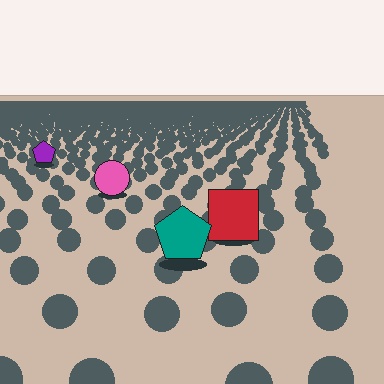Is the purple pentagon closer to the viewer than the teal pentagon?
No. The teal pentagon is closer — you can tell from the texture gradient: the ground texture is coarser near it.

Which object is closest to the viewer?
The teal pentagon is closest. The texture marks near it are larger and more spread out.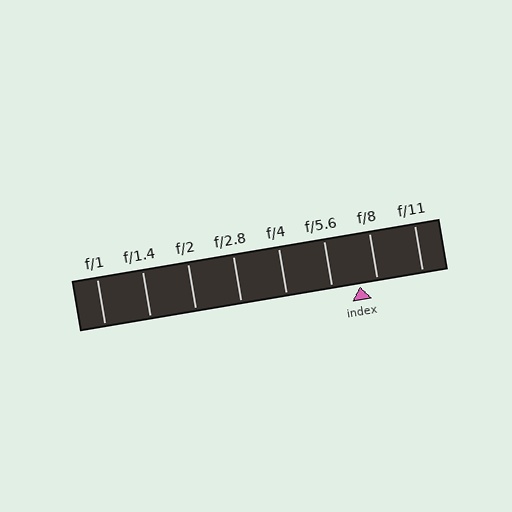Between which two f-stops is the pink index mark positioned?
The index mark is between f/5.6 and f/8.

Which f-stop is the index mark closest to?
The index mark is closest to f/8.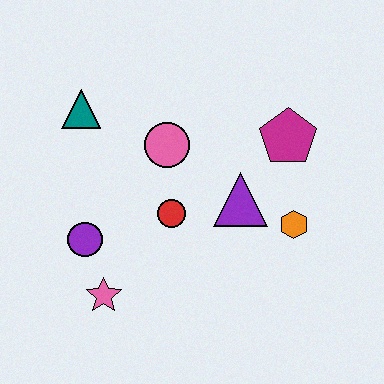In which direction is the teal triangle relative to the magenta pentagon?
The teal triangle is to the left of the magenta pentagon.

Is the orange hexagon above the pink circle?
No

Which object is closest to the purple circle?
The pink star is closest to the purple circle.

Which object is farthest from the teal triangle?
The orange hexagon is farthest from the teal triangle.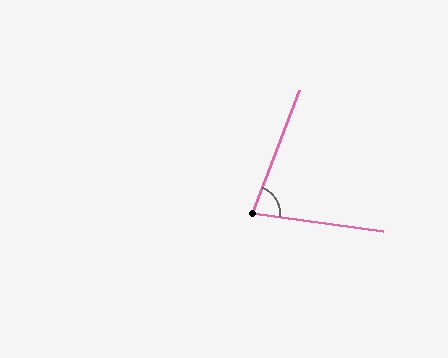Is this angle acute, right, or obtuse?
It is acute.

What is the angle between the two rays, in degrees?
Approximately 77 degrees.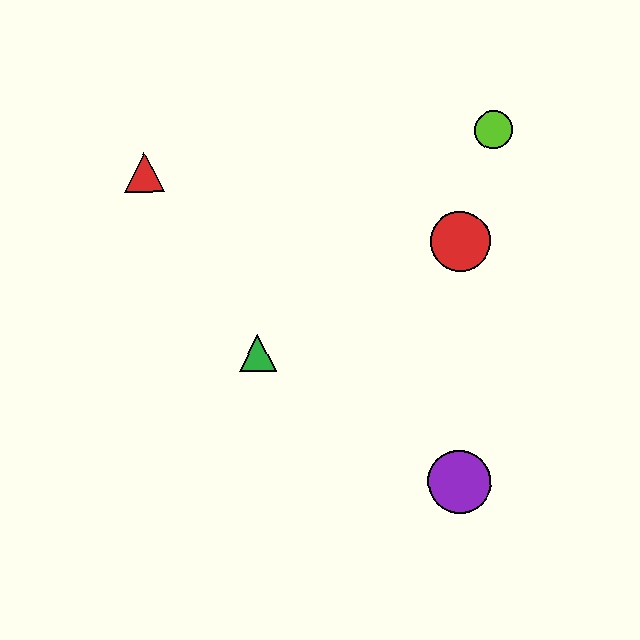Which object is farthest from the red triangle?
The purple circle is farthest from the red triangle.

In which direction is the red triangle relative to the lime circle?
The red triangle is to the left of the lime circle.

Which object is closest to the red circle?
The lime circle is closest to the red circle.